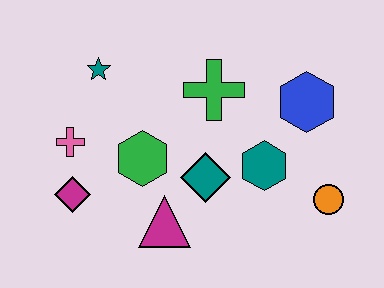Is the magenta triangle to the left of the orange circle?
Yes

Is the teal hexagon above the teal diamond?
Yes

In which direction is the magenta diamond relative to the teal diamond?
The magenta diamond is to the left of the teal diamond.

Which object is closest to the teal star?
The pink cross is closest to the teal star.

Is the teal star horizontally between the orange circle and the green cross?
No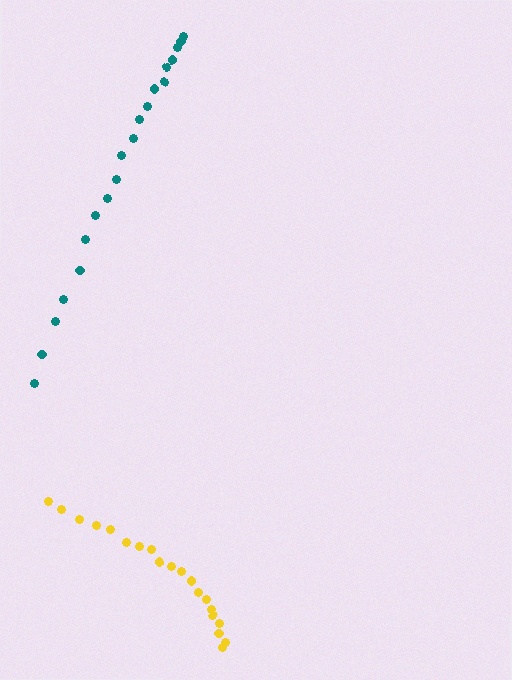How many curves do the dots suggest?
There are 2 distinct paths.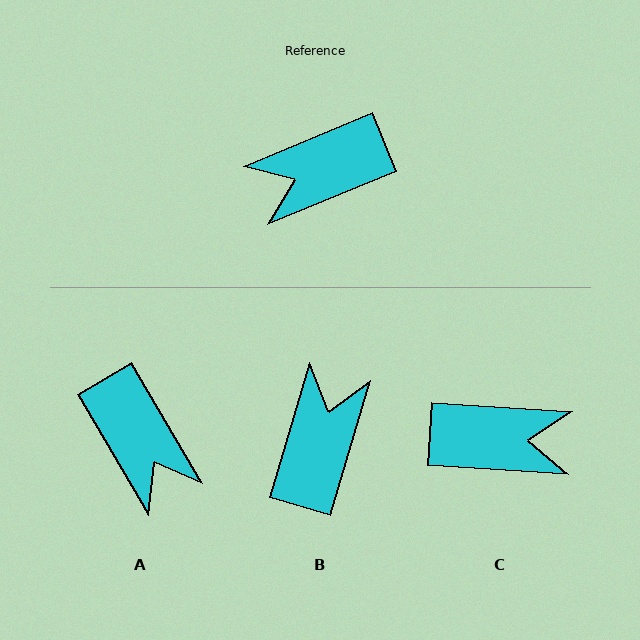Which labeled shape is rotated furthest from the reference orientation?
C, about 154 degrees away.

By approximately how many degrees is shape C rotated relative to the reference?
Approximately 154 degrees counter-clockwise.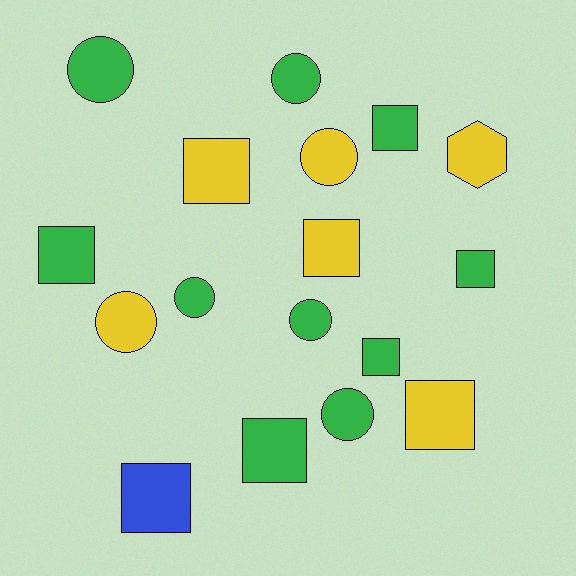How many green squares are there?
There are 5 green squares.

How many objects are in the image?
There are 17 objects.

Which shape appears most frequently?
Square, with 9 objects.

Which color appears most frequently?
Green, with 10 objects.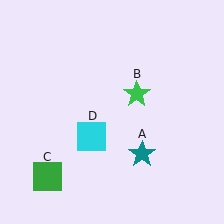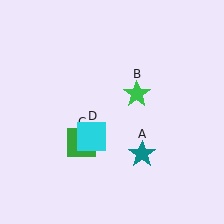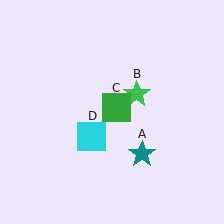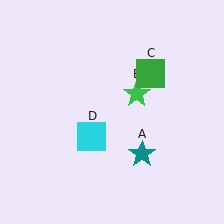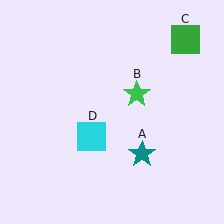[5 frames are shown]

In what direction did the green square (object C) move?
The green square (object C) moved up and to the right.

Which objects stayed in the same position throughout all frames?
Teal star (object A) and green star (object B) and cyan square (object D) remained stationary.